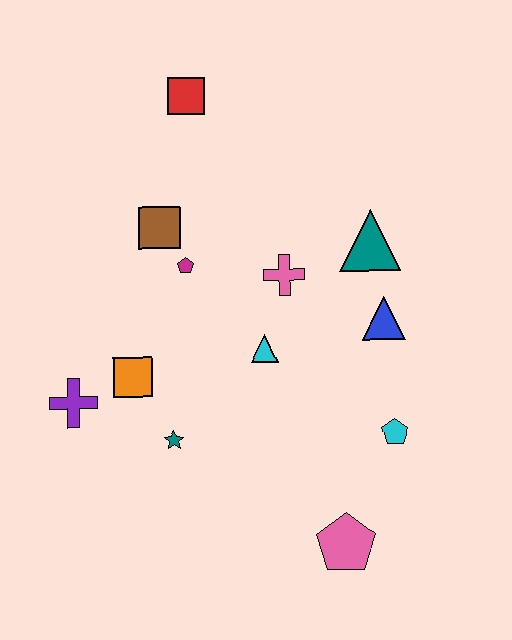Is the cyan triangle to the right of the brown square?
Yes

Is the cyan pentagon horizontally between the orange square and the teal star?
No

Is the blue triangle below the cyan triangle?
No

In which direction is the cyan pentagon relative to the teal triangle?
The cyan pentagon is below the teal triangle.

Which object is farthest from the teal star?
The red square is farthest from the teal star.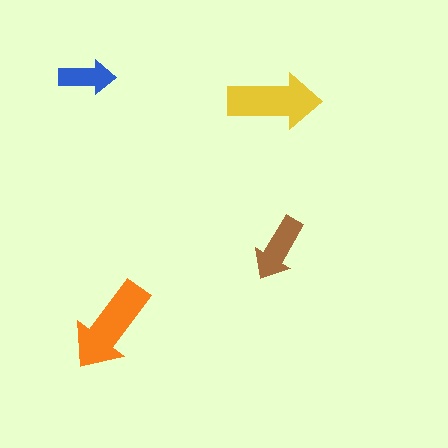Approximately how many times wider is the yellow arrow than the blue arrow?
About 1.5 times wider.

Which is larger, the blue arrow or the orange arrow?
The orange one.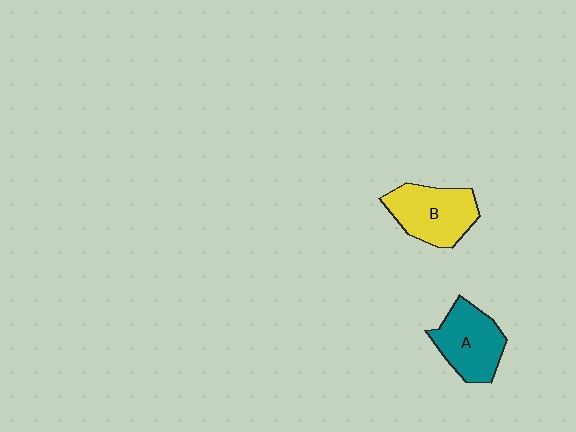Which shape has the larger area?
Shape B (yellow).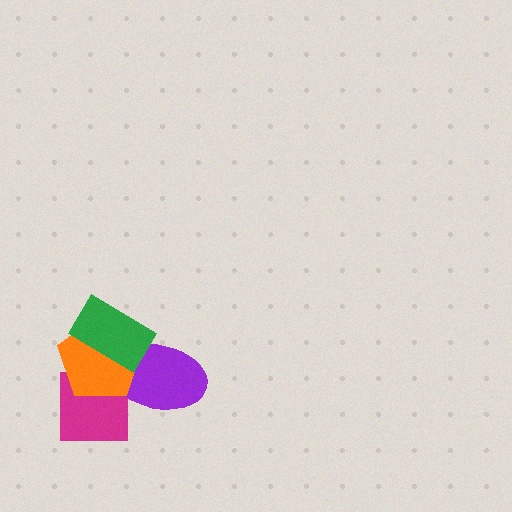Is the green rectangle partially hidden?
No, no other shape covers it.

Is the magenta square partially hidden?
Yes, it is partially covered by another shape.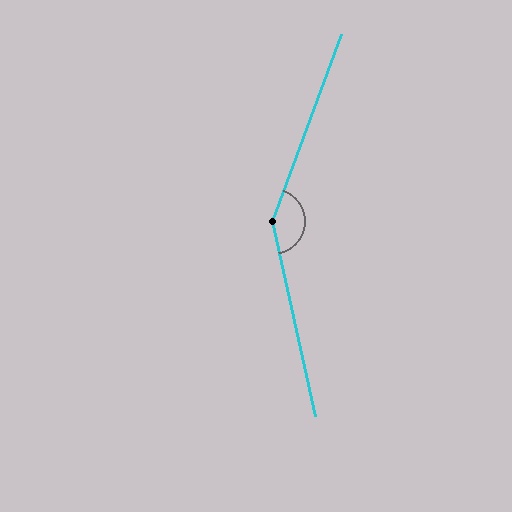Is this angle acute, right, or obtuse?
It is obtuse.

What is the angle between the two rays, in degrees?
Approximately 147 degrees.